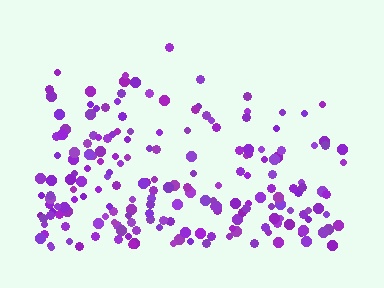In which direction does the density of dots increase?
From top to bottom, with the bottom side densest.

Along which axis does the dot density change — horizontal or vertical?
Vertical.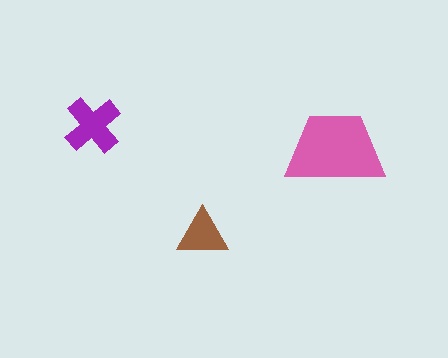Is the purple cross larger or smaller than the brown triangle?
Larger.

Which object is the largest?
The pink trapezoid.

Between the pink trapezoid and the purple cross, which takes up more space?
The pink trapezoid.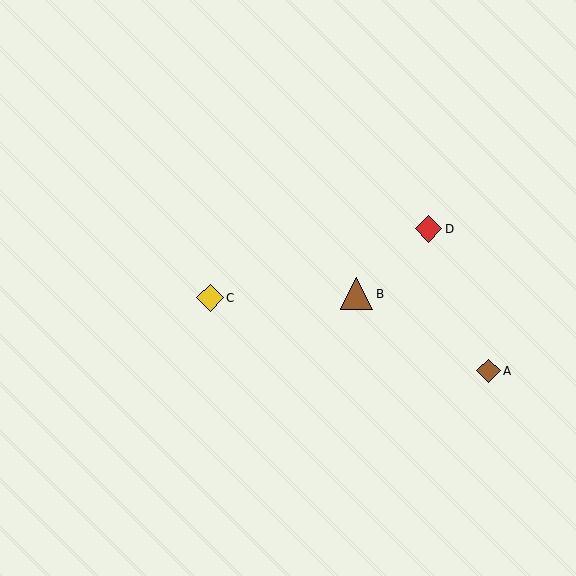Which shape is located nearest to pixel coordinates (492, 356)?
The brown diamond (labeled A) at (488, 371) is nearest to that location.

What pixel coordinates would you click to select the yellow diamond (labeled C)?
Click at (210, 298) to select the yellow diamond C.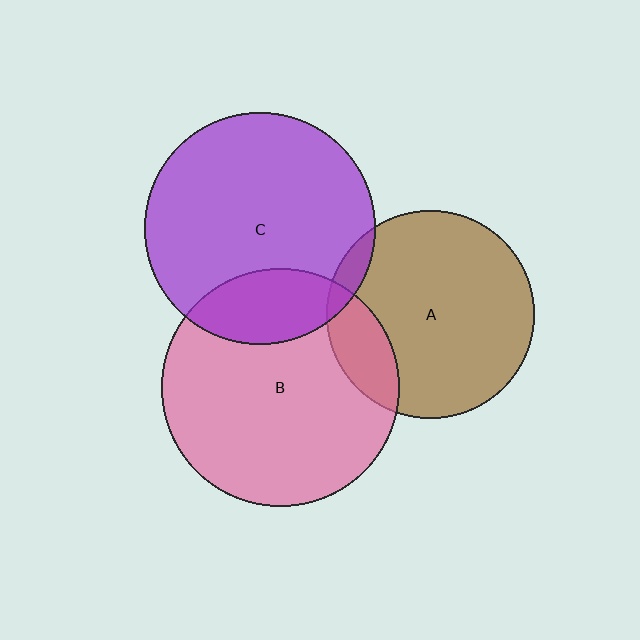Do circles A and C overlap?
Yes.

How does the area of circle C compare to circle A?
Approximately 1.2 times.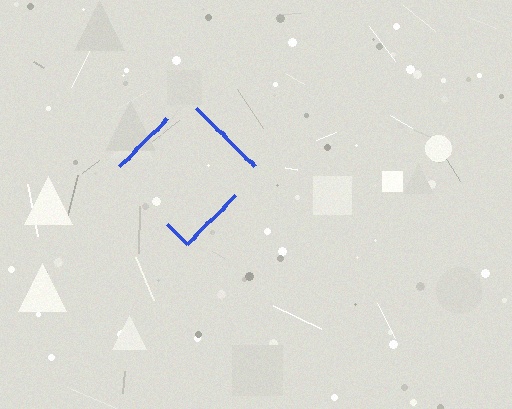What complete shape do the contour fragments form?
The contour fragments form a diamond.